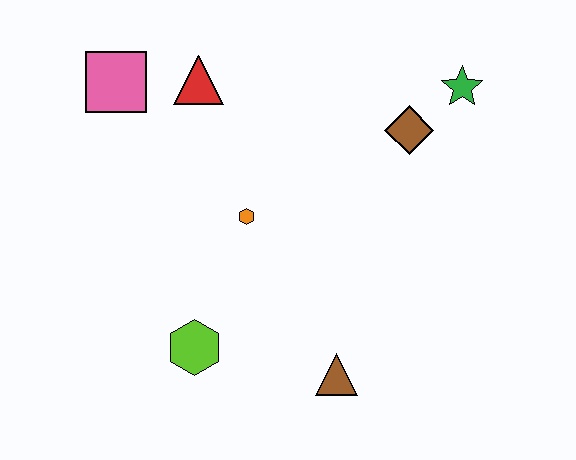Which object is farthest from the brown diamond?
The lime hexagon is farthest from the brown diamond.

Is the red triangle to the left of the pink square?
No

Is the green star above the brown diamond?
Yes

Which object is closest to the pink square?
The red triangle is closest to the pink square.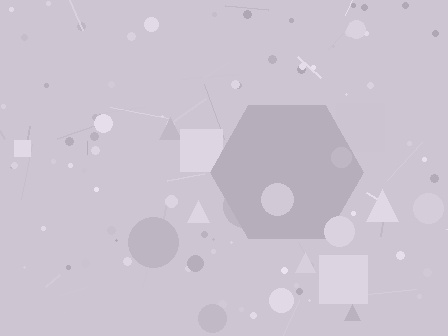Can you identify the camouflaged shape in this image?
The camouflaged shape is a hexagon.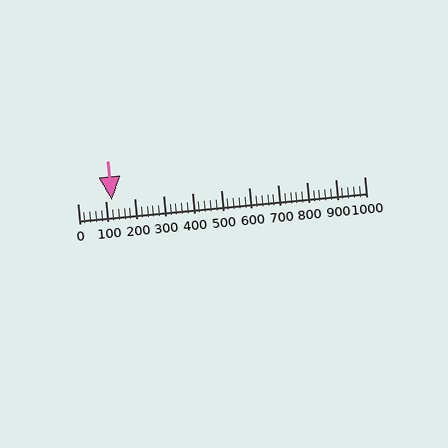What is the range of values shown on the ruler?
The ruler shows values from 0 to 1000.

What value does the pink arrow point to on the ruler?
The pink arrow points to approximately 120.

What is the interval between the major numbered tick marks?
The major tick marks are spaced 100 units apart.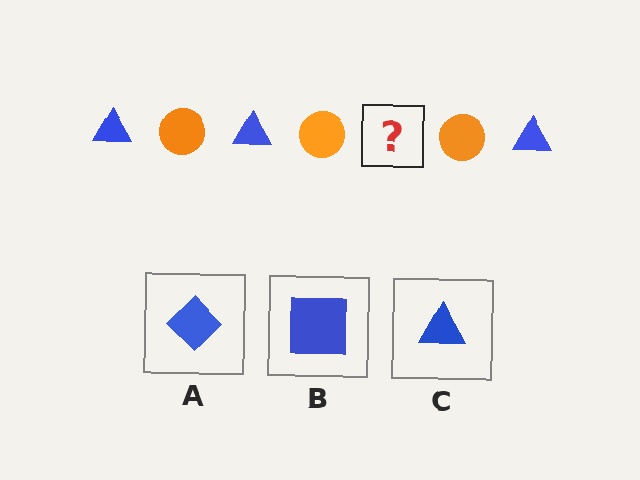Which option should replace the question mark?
Option C.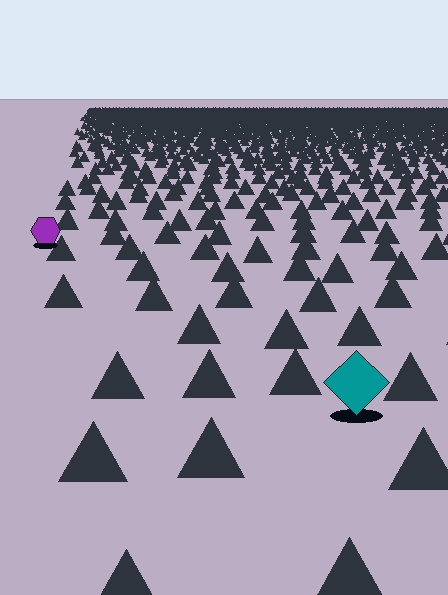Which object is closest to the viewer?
The teal diamond is closest. The texture marks near it are larger and more spread out.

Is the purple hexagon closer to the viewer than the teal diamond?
No. The teal diamond is closer — you can tell from the texture gradient: the ground texture is coarser near it.